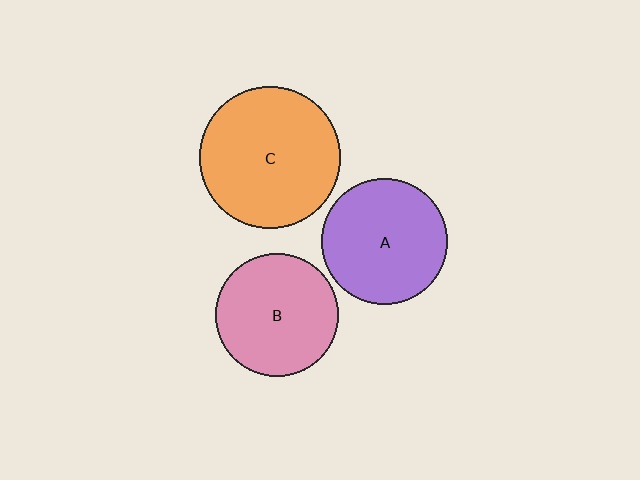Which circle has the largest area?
Circle C (orange).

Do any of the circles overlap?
No, none of the circles overlap.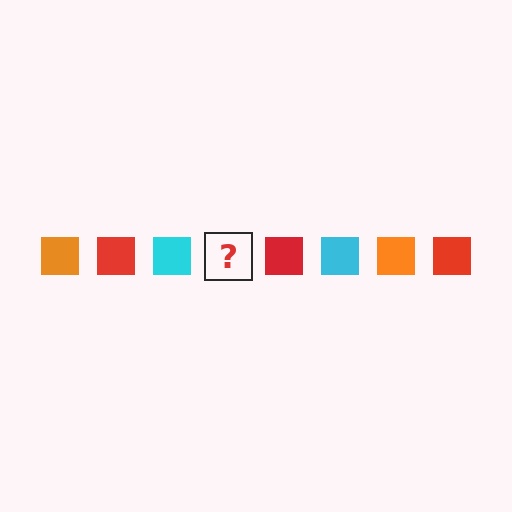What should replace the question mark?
The question mark should be replaced with an orange square.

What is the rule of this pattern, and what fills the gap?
The rule is that the pattern cycles through orange, red, cyan squares. The gap should be filled with an orange square.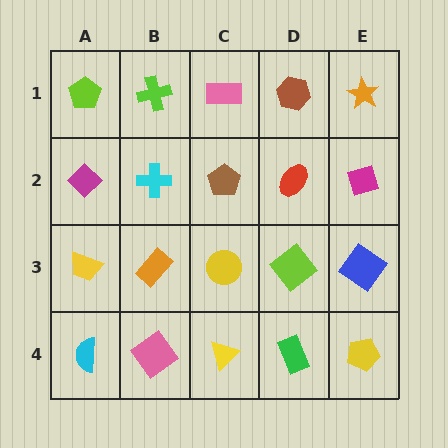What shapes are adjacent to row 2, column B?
A lime cross (row 1, column B), an orange rectangle (row 3, column B), a magenta diamond (row 2, column A), a brown pentagon (row 2, column C).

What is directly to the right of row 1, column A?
A lime cross.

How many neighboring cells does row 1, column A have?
2.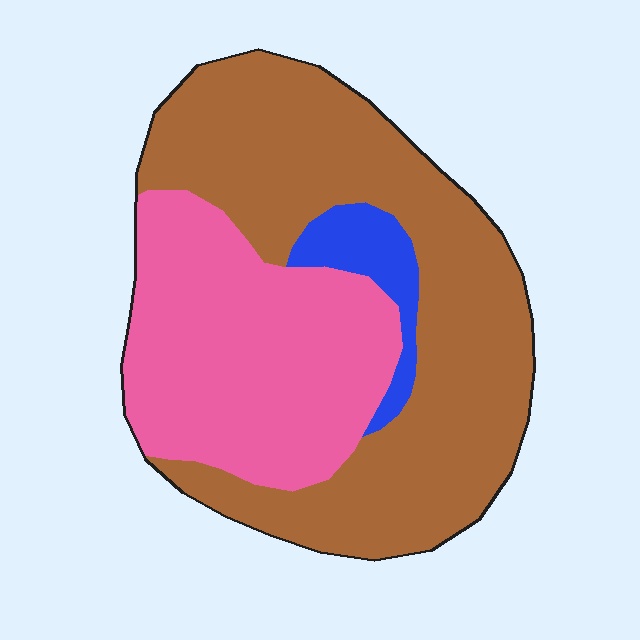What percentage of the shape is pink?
Pink takes up between a third and a half of the shape.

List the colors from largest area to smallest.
From largest to smallest: brown, pink, blue.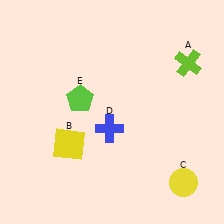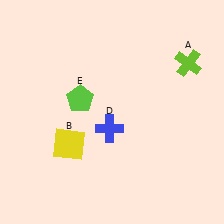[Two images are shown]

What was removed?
The yellow circle (C) was removed in Image 2.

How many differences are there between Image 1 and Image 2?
There is 1 difference between the two images.